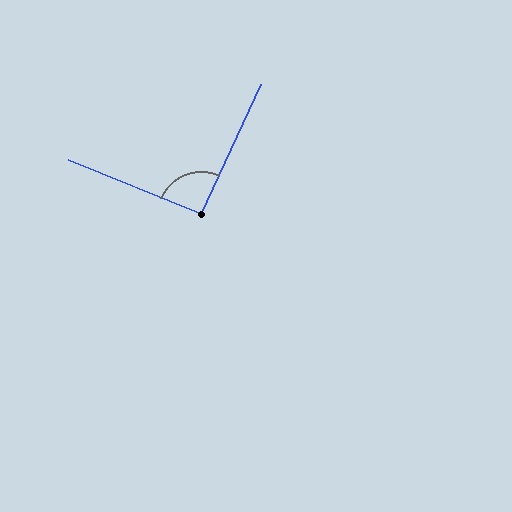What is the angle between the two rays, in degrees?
Approximately 93 degrees.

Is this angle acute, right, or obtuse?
It is approximately a right angle.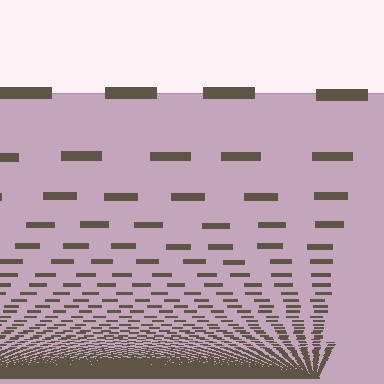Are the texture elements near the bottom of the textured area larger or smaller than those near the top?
Smaller. The gradient is inverted — elements near the bottom are smaller and denser.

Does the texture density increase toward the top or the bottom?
Density increases toward the bottom.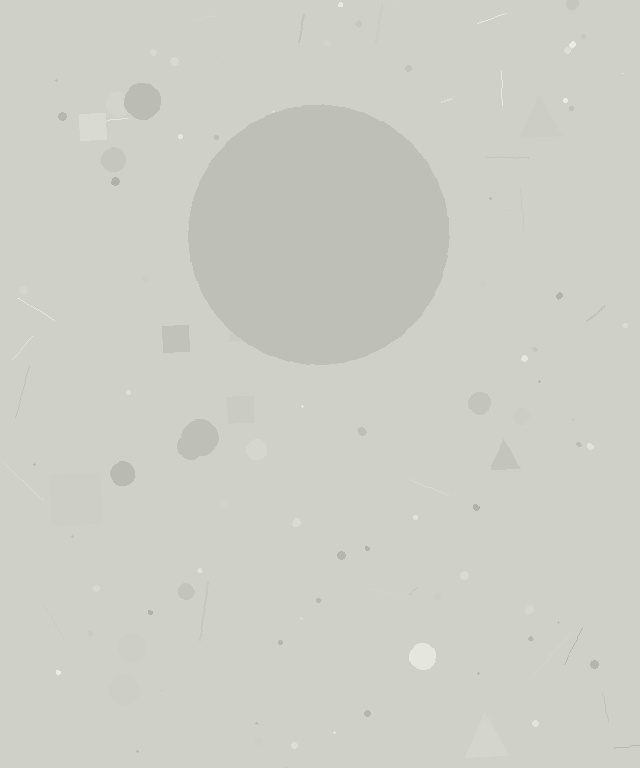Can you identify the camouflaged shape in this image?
The camouflaged shape is a circle.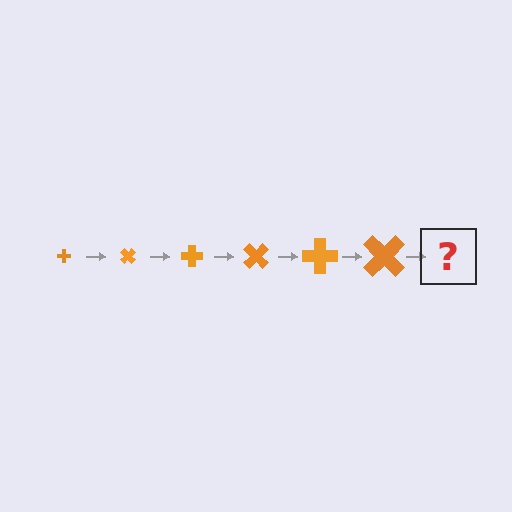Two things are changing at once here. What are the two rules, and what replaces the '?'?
The two rules are that the cross grows larger each step and it rotates 45 degrees each step. The '?' should be a cross, larger than the previous one and rotated 270 degrees from the start.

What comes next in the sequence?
The next element should be a cross, larger than the previous one and rotated 270 degrees from the start.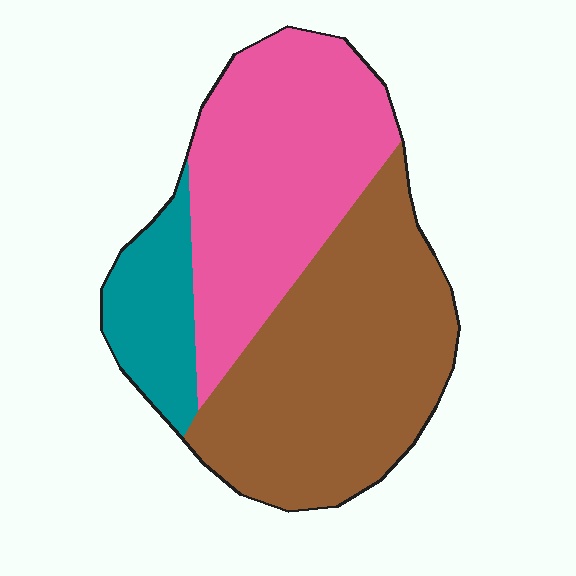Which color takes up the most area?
Brown, at roughly 45%.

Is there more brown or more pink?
Brown.